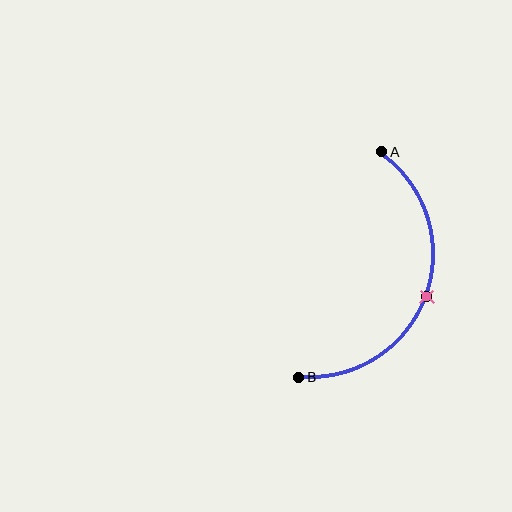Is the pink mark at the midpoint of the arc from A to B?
Yes. The pink mark lies on the arc at equal arc-length from both A and B — it is the arc midpoint.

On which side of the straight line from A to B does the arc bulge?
The arc bulges to the right of the straight line connecting A and B.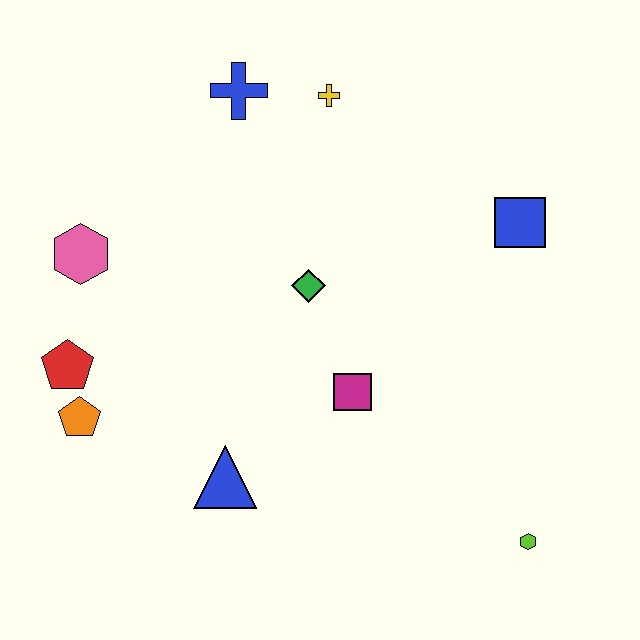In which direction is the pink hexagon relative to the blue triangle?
The pink hexagon is above the blue triangle.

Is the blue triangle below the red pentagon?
Yes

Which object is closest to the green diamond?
The magenta square is closest to the green diamond.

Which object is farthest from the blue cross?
The lime hexagon is farthest from the blue cross.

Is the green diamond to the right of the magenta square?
No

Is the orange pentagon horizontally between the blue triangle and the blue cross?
No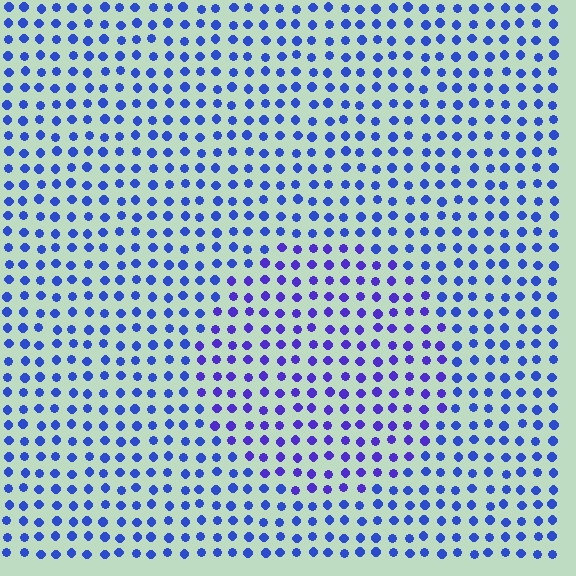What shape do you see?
I see a circle.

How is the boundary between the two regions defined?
The boundary is defined purely by a slight shift in hue (about 25 degrees). Spacing, size, and orientation are identical on both sides.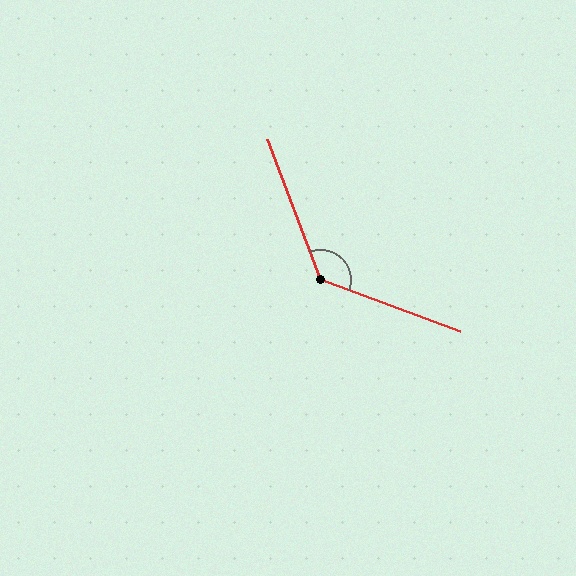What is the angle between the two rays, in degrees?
Approximately 131 degrees.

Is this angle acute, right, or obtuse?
It is obtuse.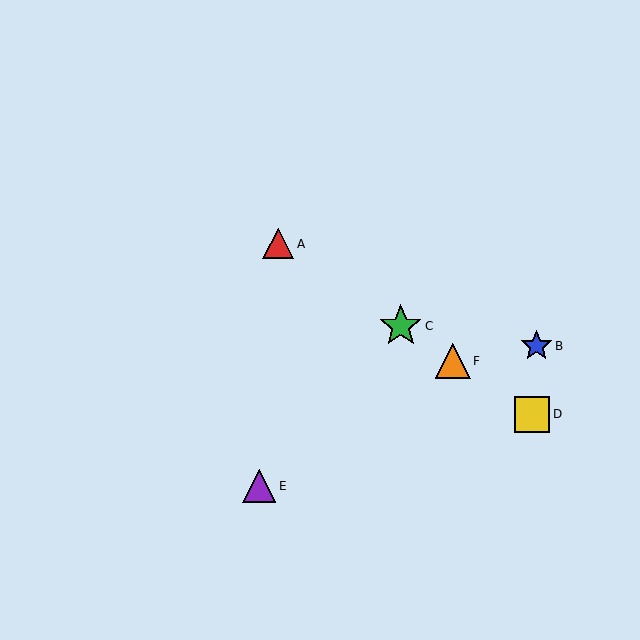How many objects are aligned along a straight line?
4 objects (A, C, D, F) are aligned along a straight line.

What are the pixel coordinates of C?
Object C is at (401, 326).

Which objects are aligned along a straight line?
Objects A, C, D, F are aligned along a straight line.